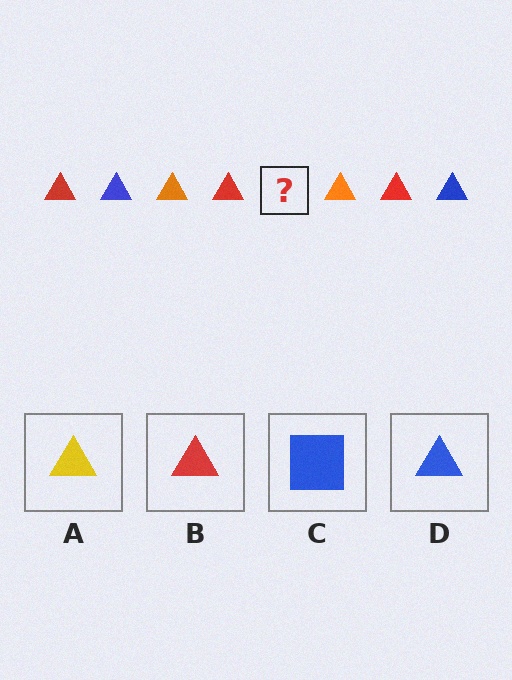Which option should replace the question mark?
Option D.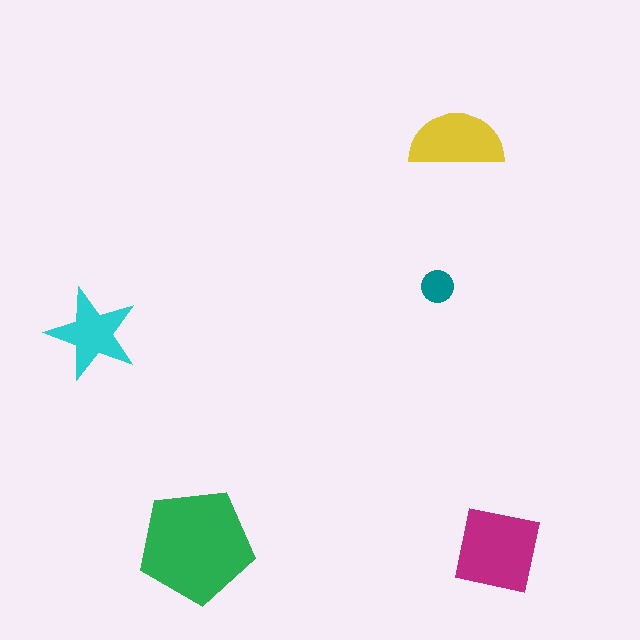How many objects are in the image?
There are 5 objects in the image.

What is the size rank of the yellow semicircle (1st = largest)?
3rd.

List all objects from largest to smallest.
The green pentagon, the magenta square, the yellow semicircle, the cyan star, the teal circle.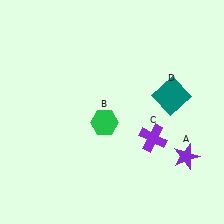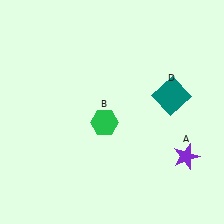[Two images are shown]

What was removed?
The purple cross (C) was removed in Image 2.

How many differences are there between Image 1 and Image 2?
There is 1 difference between the two images.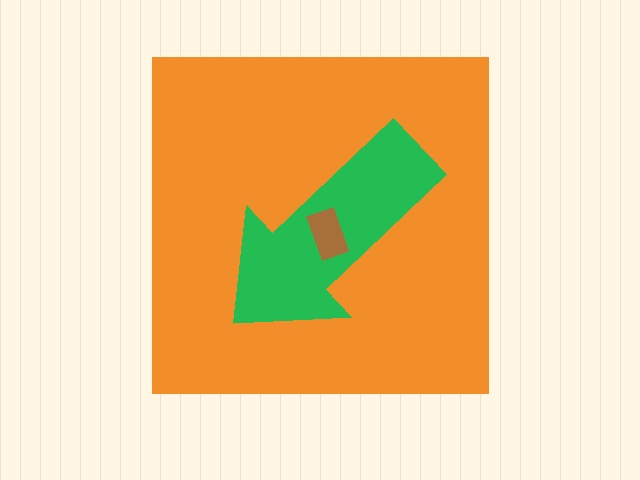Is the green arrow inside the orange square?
Yes.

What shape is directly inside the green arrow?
The brown rectangle.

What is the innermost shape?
The brown rectangle.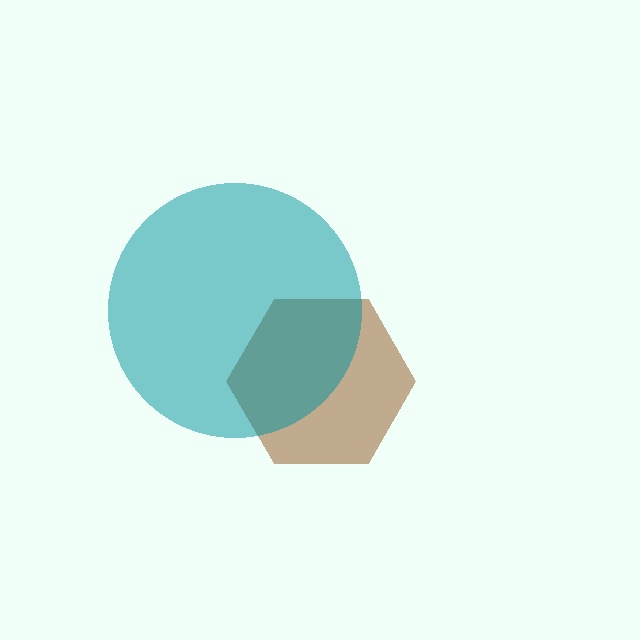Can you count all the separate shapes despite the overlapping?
Yes, there are 2 separate shapes.